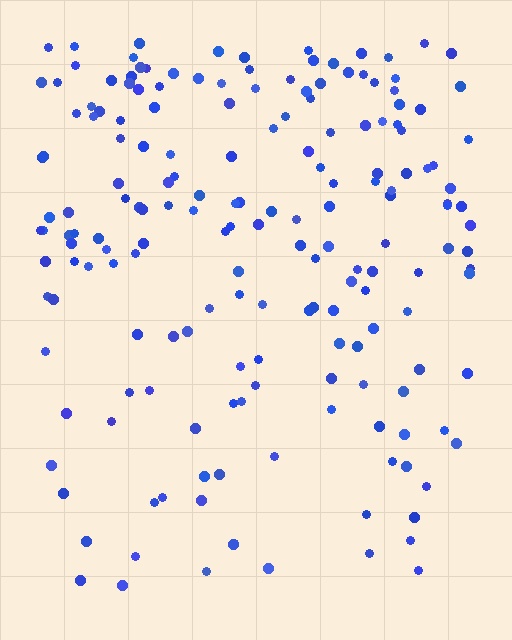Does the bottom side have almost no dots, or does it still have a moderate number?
Still a moderate number, just noticeably fewer than the top.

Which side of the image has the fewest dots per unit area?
The bottom.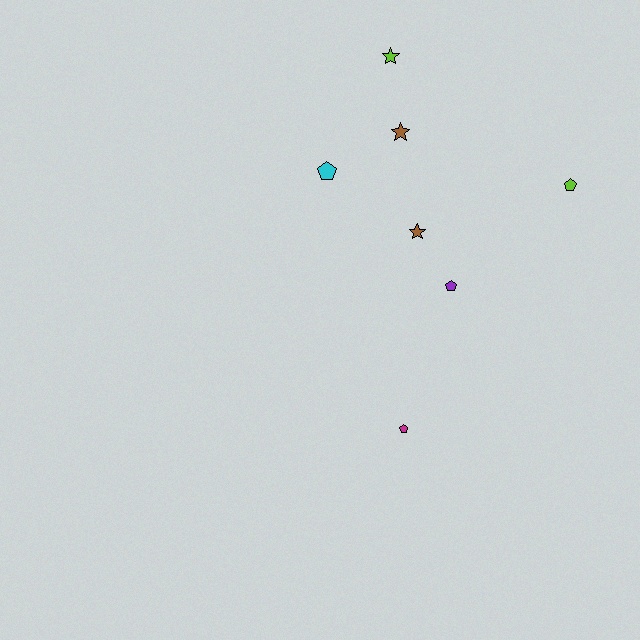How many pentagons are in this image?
There are 4 pentagons.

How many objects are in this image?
There are 7 objects.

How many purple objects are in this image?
There is 1 purple object.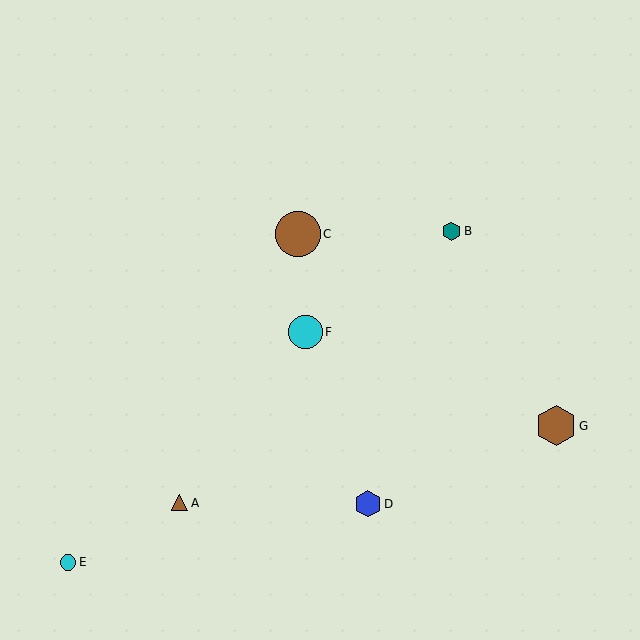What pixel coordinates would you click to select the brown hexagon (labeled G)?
Click at (556, 426) to select the brown hexagon G.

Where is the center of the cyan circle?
The center of the cyan circle is at (305, 332).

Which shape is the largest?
The brown circle (labeled C) is the largest.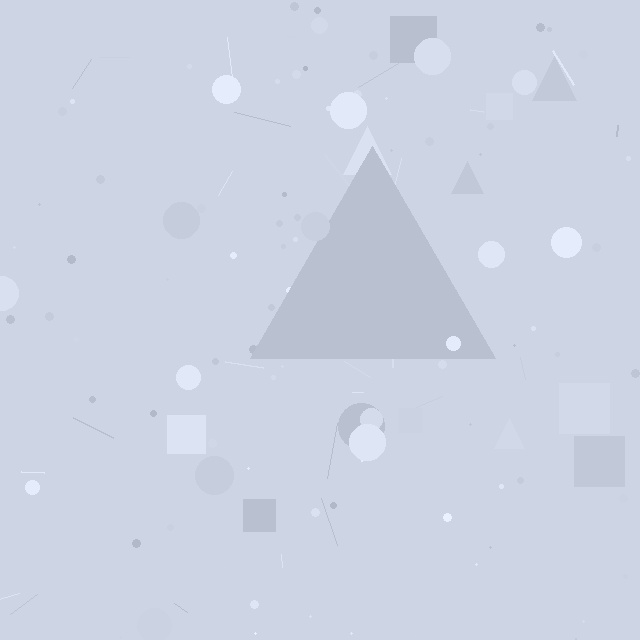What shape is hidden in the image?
A triangle is hidden in the image.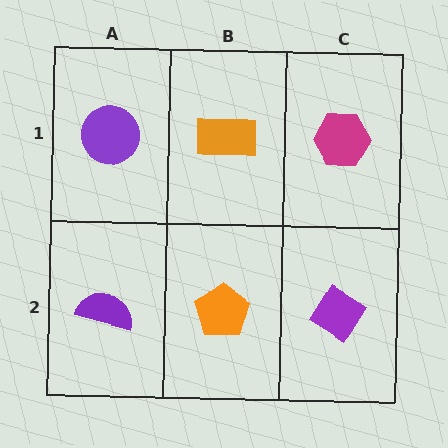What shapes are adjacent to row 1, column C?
A purple diamond (row 2, column C), an orange rectangle (row 1, column B).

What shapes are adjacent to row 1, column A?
A purple semicircle (row 2, column A), an orange rectangle (row 1, column B).